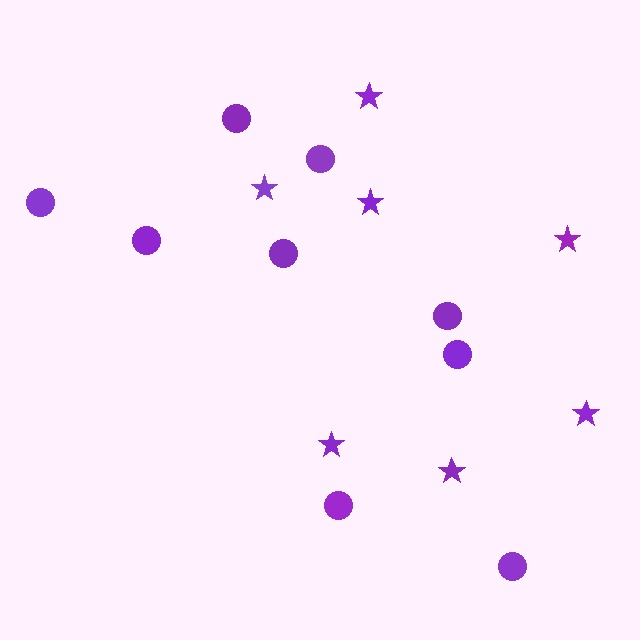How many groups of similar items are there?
There are 2 groups: one group of circles (9) and one group of stars (7).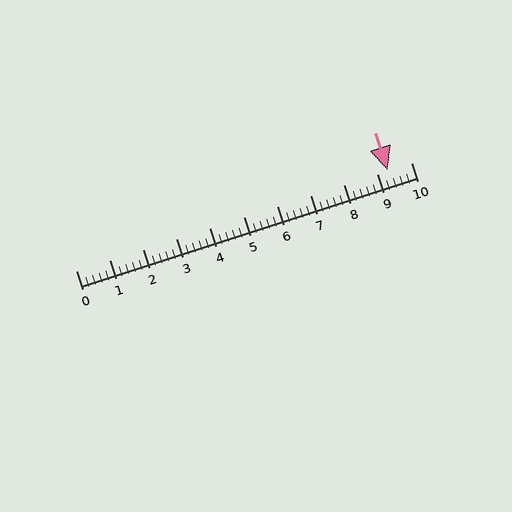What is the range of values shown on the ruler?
The ruler shows values from 0 to 10.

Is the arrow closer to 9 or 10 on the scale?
The arrow is closer to 9.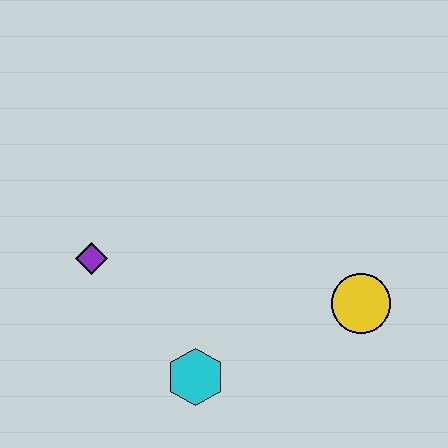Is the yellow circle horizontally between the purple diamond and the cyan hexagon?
No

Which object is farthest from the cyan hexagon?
The yellow circle is farthest from the cyan hexagon.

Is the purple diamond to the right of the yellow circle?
No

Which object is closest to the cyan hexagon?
The purple diamond is closest to the cyan hexagon.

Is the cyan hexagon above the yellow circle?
No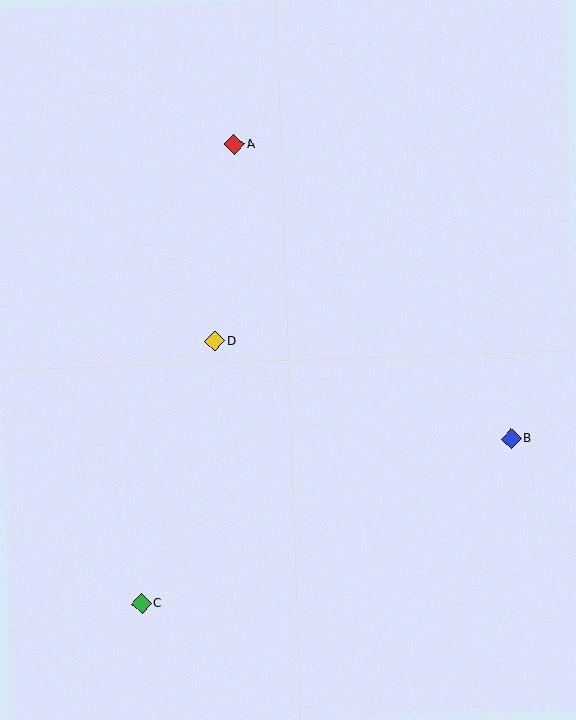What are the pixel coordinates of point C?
Point C is at (142, 603).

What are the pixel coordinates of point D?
Point D is at (215, 341).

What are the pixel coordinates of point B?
Point B is at (511, 439).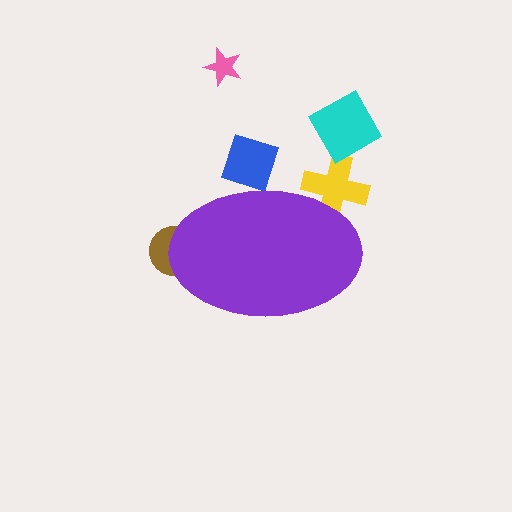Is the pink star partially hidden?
No, the pink star is fully visible.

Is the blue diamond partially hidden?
Yes, the blue diamond is partially hidden behind the purple ellipse.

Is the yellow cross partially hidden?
Yes, the yellow cross is partially hidden behind the purple ellipse.